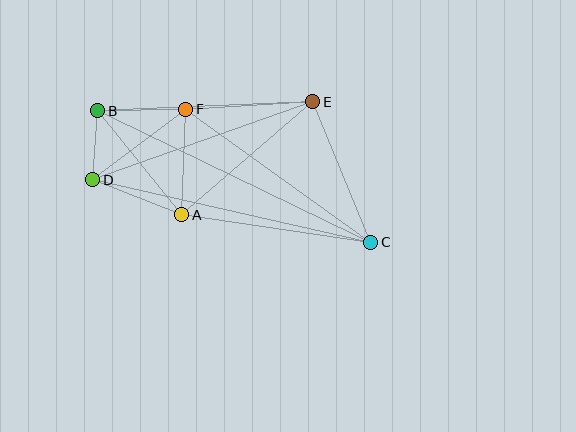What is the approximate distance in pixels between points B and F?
The distance between B and F is approximately 88 pixels.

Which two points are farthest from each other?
Points B and C are farthest from each other.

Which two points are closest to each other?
Points B and D are closest to each other.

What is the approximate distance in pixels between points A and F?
The distance between A and F is approximately 106 pixels.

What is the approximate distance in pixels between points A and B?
The distance between A and B is approximately 134 pixels.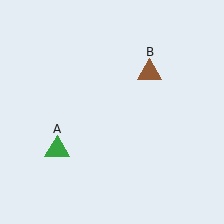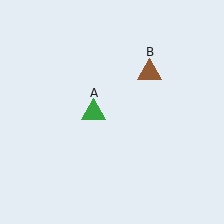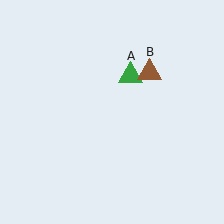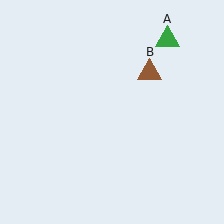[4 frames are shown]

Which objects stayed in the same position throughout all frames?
Brown triangle (object B) remained stationary.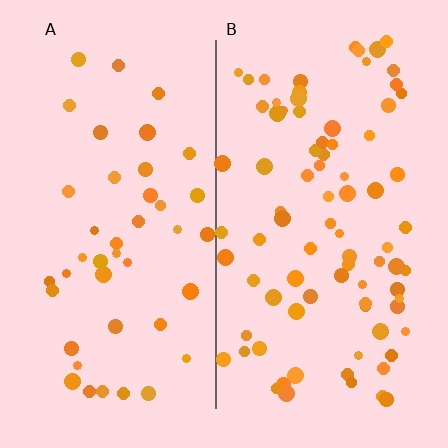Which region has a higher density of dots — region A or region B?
B (the right).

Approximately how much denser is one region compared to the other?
Approximately 1.9× — region B over region A.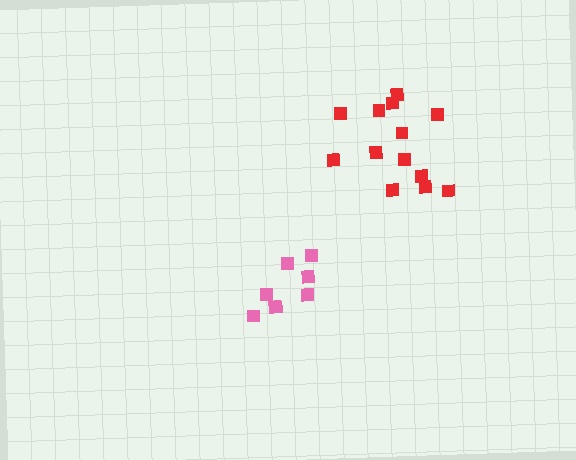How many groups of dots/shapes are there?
There are 2 groups.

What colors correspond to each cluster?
The clusters are colored: pink, red.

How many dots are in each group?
Group 1: 8 dots, Group 2: 13 dots (21 total).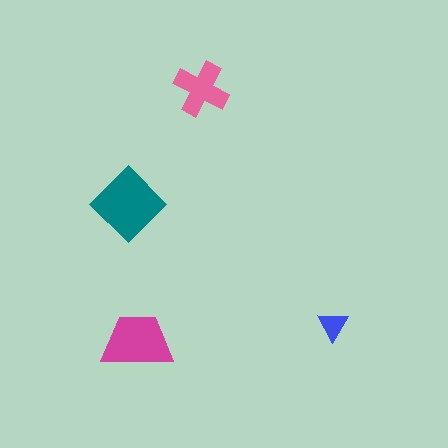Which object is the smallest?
The blue triangle.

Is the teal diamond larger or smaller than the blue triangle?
Larger.